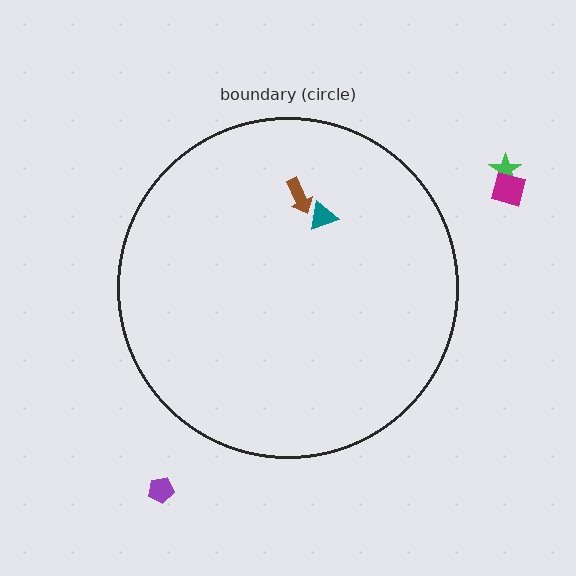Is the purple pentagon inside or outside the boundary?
Outside.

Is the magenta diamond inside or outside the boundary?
Outside.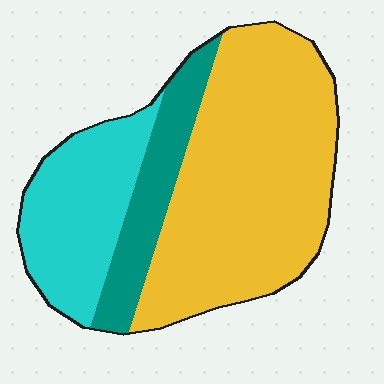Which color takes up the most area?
Yellow, at roughly 60%.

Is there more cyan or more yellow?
Yellow.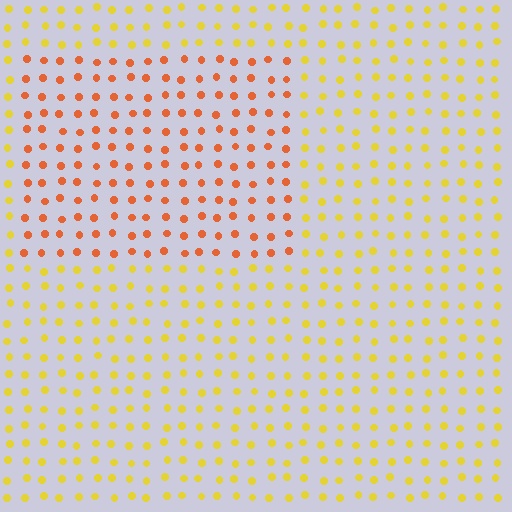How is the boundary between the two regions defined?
The boundary is defined purely by a slight shift in hue (about 38 degrees). Spacing, size, and orientation are identical on both sides.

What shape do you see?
I see a rectangle.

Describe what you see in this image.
The image is filled with small yellow elements in a uniform arrangement. A rectangle-shaped region is visible where the elements are tinted to a slightly different hue, forming a subtle color boundary.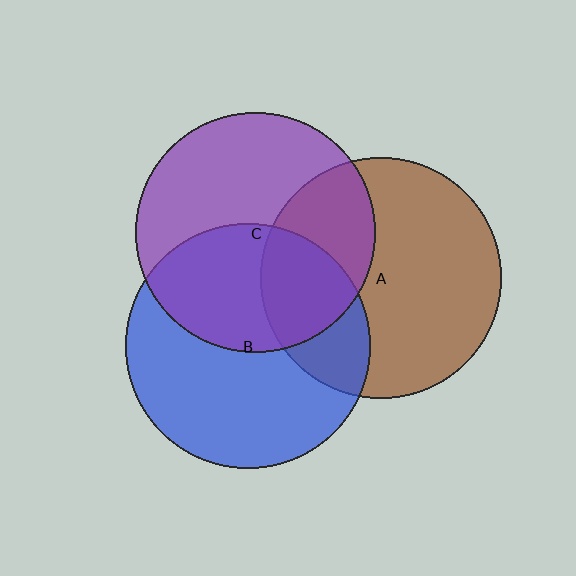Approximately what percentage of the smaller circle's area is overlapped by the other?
Approximately 25%.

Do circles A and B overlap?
Yes.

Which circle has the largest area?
Circle B (blue).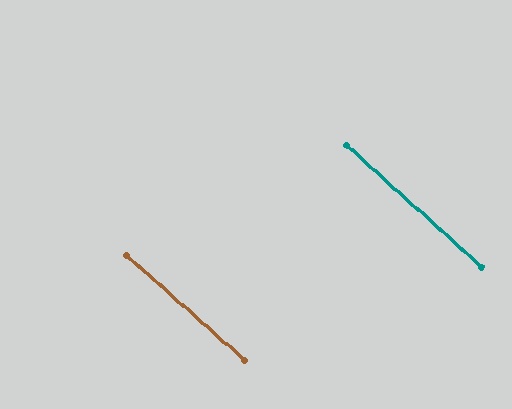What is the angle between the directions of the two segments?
Approximately 1 degree.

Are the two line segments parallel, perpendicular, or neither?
Parallel — their directions differ by only 0.6°.